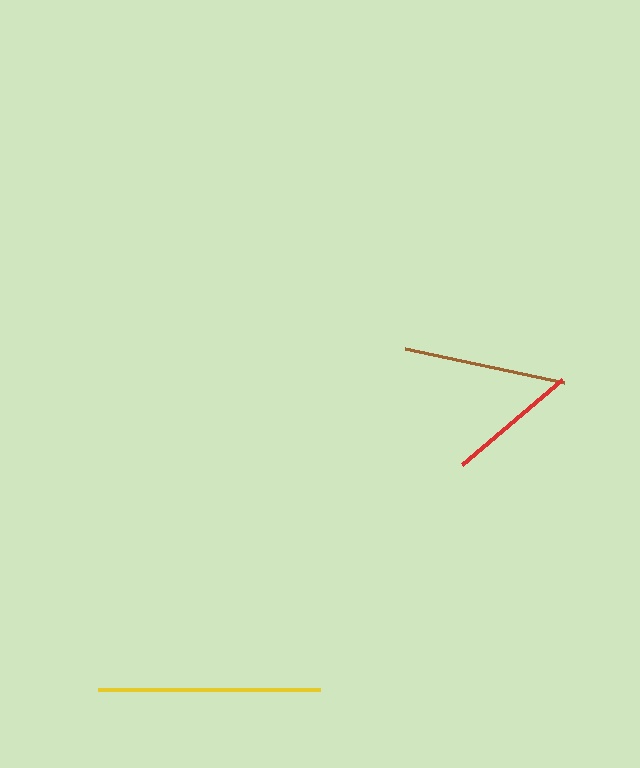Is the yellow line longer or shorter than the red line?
The yellow line is longer than the red line.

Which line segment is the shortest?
The red line is the shortest at approximately 131 pixels.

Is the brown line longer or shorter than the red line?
The brown line is longer than the red line.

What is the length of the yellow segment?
The yellow segment is approximately 222 pixels long.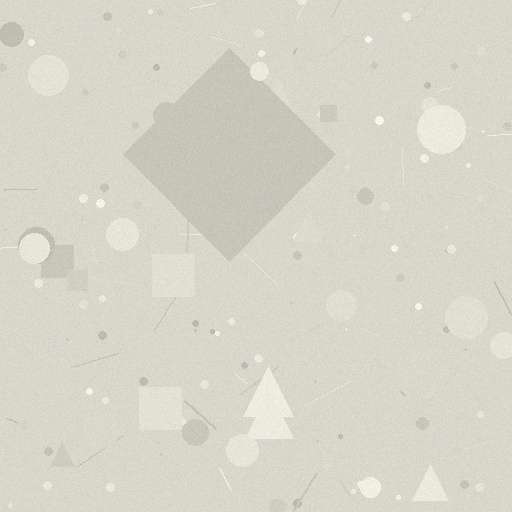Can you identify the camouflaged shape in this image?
The camouflaged shape is a diamond.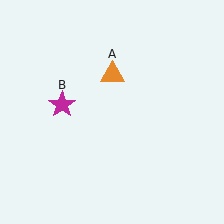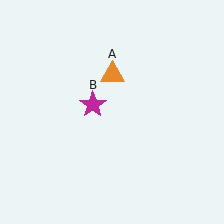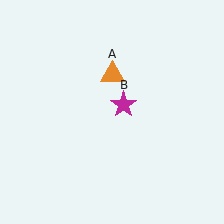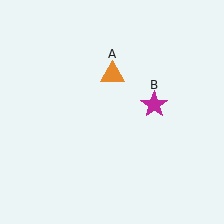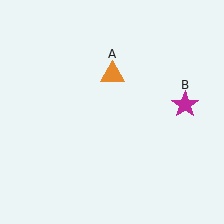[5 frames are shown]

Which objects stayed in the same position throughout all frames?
Orange triangle (object A) remained stationary.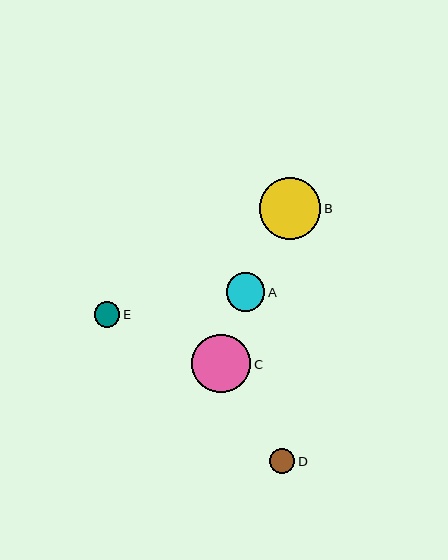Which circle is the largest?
Circle B is the largest with a size of approximately 61 pixels.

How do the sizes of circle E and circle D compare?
Circle E and circle D are approximately the same size.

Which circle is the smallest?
Circle D is the smallest with a size of approximately 25 pixels.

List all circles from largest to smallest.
From largest to smallest: B, C, A, E, D.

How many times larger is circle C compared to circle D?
Circle C is approximately 2.3 times the size of circle D.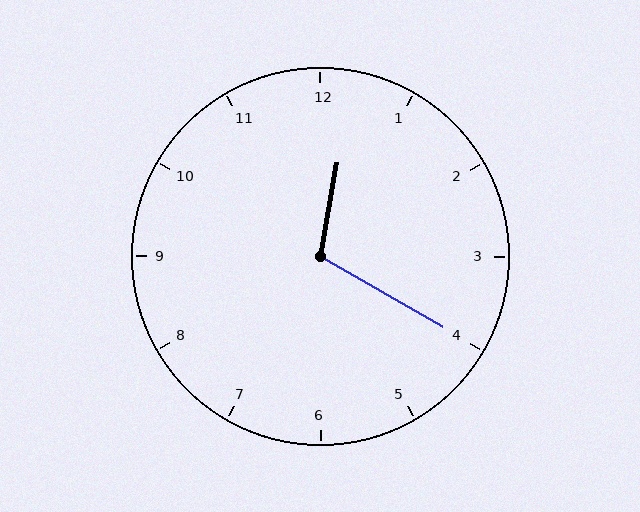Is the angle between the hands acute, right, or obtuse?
It is obtuse.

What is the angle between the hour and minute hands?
Approximately 110 degrees.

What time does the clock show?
12:20.